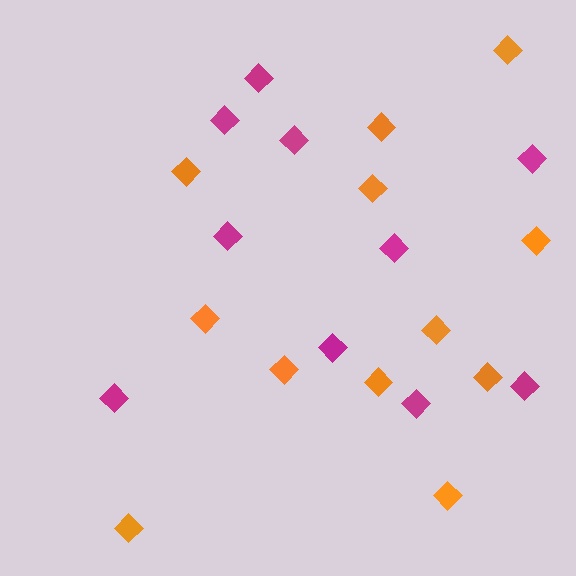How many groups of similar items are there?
There are 2 groups: one group of magenta diamonds (10) and one group of orange diamonds (12).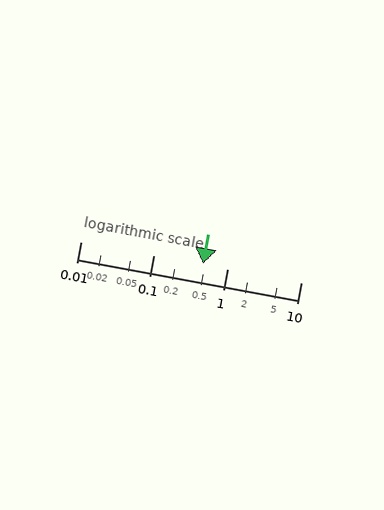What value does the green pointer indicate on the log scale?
The pointer indicates approximately 0.47.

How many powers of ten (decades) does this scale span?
The scale spans 3 decades, from 0.01 to 10.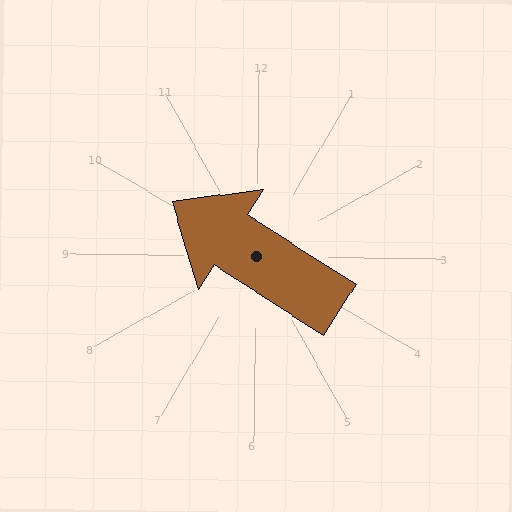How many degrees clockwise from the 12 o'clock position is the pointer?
Approximately 302 degrees.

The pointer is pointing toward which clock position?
Roughly 10 o'clock.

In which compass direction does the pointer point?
Northwest.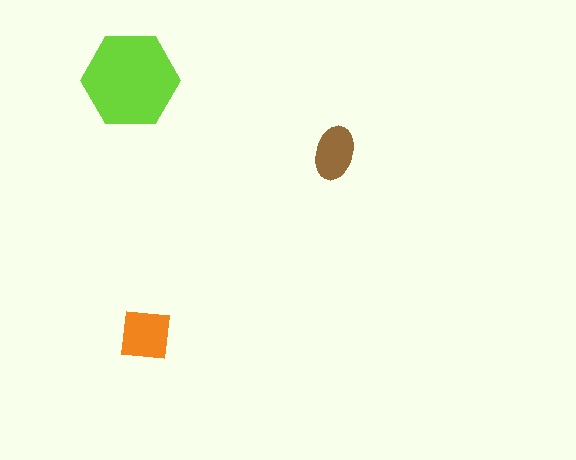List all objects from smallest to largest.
The brown ellipse, the orange square, the lime hexagon.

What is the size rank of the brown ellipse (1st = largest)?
3rd.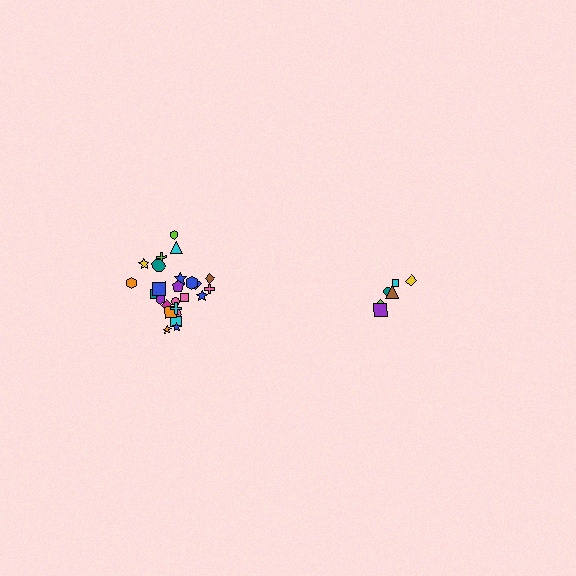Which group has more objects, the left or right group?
The left group.